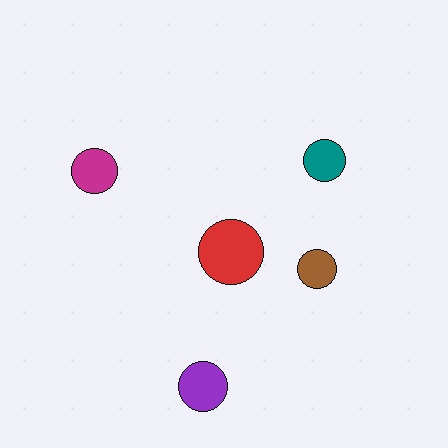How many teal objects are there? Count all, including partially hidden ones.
There is 1 teal object.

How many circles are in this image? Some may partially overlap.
There are 5 circles.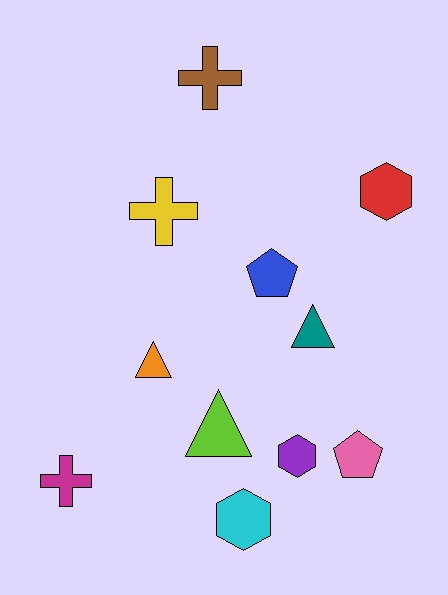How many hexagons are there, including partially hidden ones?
There are 3 hexagons.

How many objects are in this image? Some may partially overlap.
There are 11 objects.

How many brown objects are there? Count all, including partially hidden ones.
There is 1 brown object.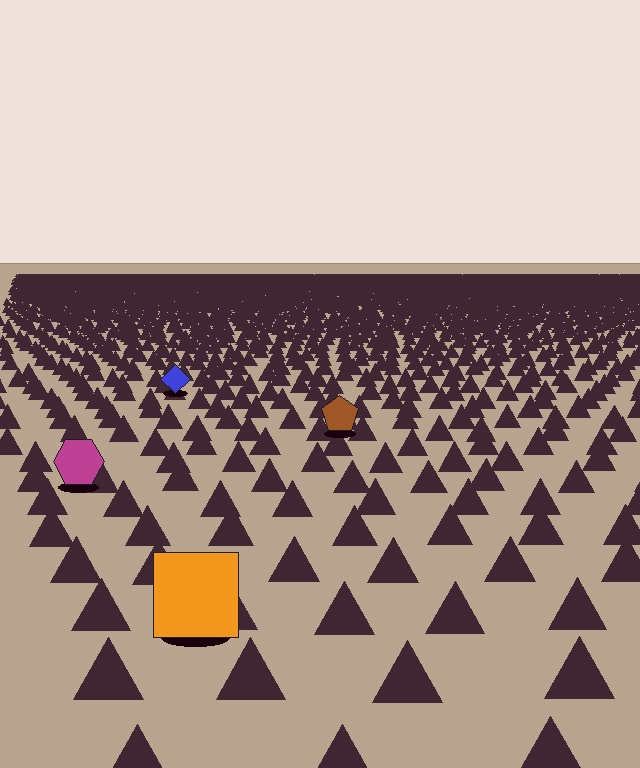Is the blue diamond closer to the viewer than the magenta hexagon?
No. The magenta hexagon is closer — you can tell from the texture gradient: the ground texture is coarser near it.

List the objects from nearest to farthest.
From nearest to farthest: the orange square, the magenta hexagon, the brown pentagon, the blue diamond.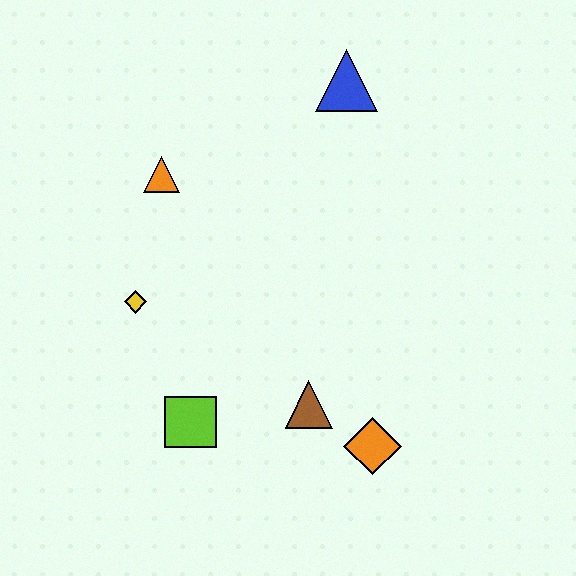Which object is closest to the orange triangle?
The yellow diamond is closest to the orange triangle.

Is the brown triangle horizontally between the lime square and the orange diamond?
Yes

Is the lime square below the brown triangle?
Yes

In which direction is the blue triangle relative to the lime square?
The blue triangle is above the lime square.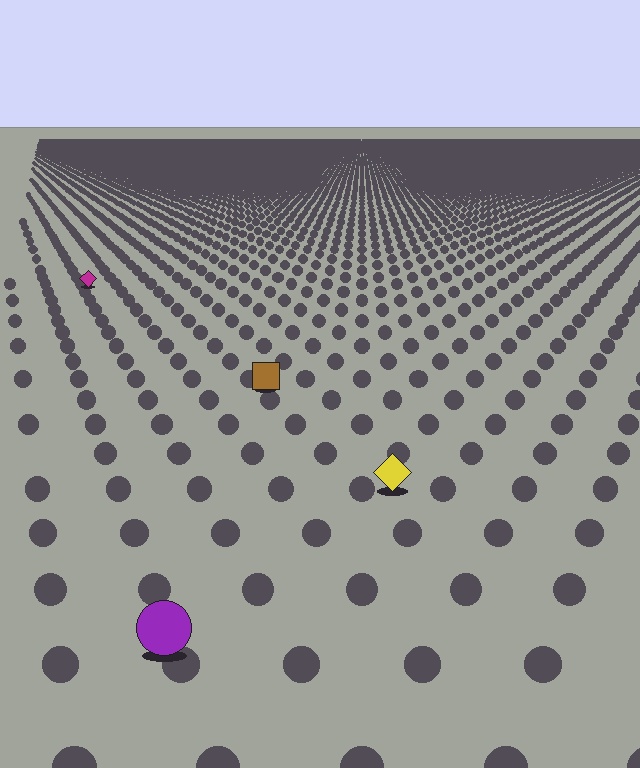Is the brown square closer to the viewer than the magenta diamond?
Yes. The brown square is closer — you can tell from the texture gradient: the ground texture is coarser near it.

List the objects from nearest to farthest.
From nearest to farthest: the purple circle, the yellow diamond, the brown square, the magenta diamond.